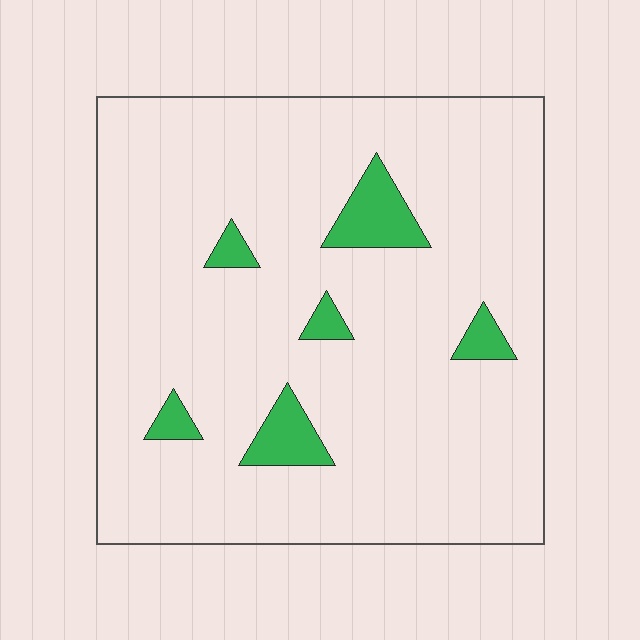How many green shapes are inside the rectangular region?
6.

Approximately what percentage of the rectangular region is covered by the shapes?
Approximately 10%.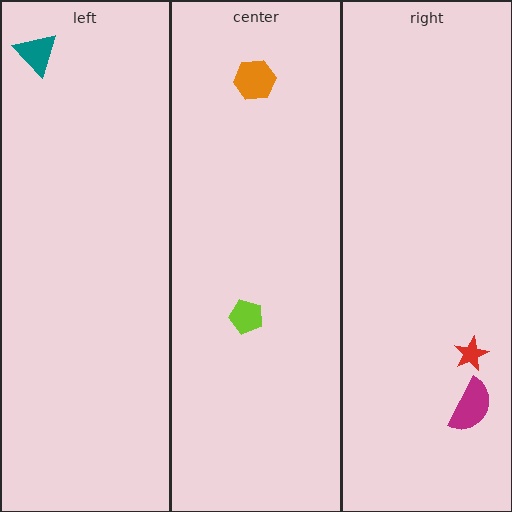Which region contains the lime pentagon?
The center region.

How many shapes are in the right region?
2.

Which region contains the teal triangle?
The left region.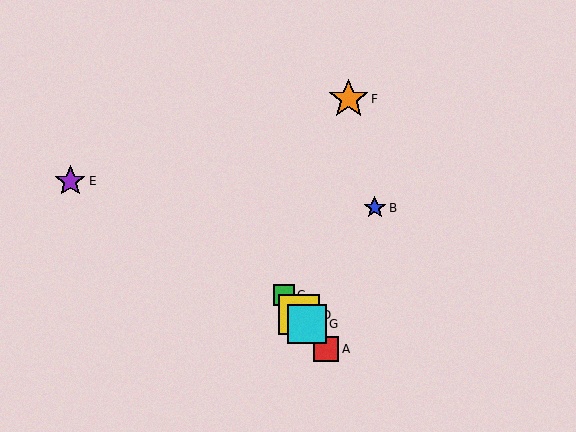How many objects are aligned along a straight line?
4 objects (A, C, D, G) are aligned along a straight line.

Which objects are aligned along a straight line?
Objects A, C, D, G are aligned along a straight line.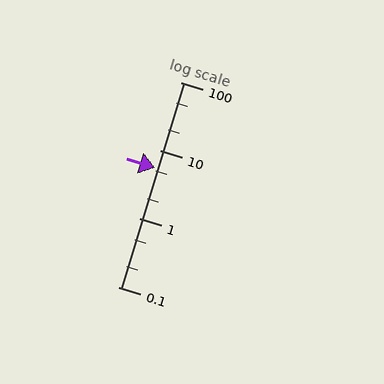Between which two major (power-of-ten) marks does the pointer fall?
The pointer is between 1 and 10.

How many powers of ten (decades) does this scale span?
The scale spans 3 decades, from 0.1 to 100.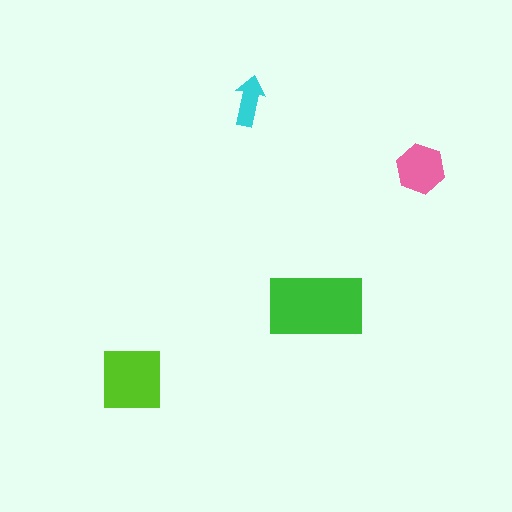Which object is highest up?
The cyan arrow is topmost.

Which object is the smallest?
The cyan arrow.